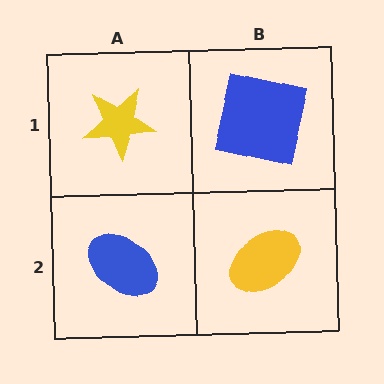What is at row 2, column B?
A yellow ellipse.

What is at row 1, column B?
A blue square.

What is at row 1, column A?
A yellow star.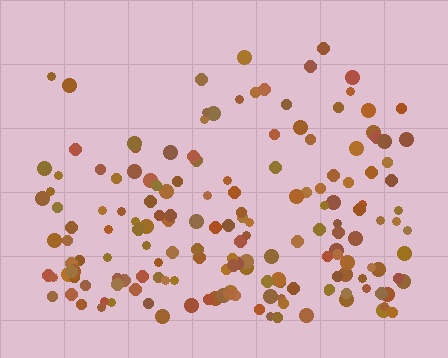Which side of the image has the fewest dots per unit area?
The top.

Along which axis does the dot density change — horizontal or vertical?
Vertical.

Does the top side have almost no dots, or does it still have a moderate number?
Still a moderate number, just noticeably fewer than the bottom.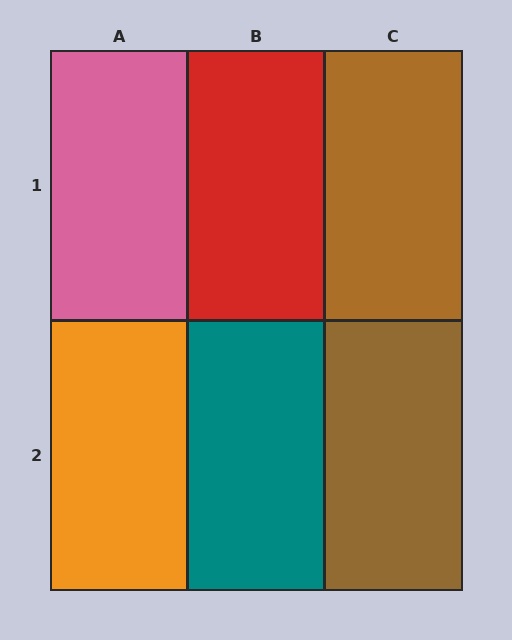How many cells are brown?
2 cells are brown.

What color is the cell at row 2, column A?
Orange.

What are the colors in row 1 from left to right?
Pink, red, brown.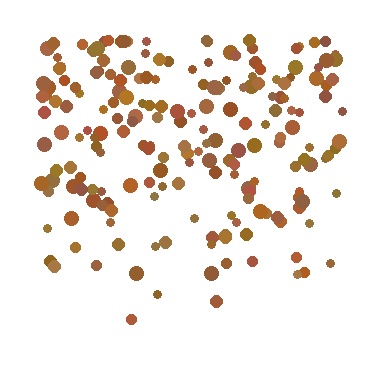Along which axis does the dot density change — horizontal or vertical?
Vertical.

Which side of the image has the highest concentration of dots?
The top.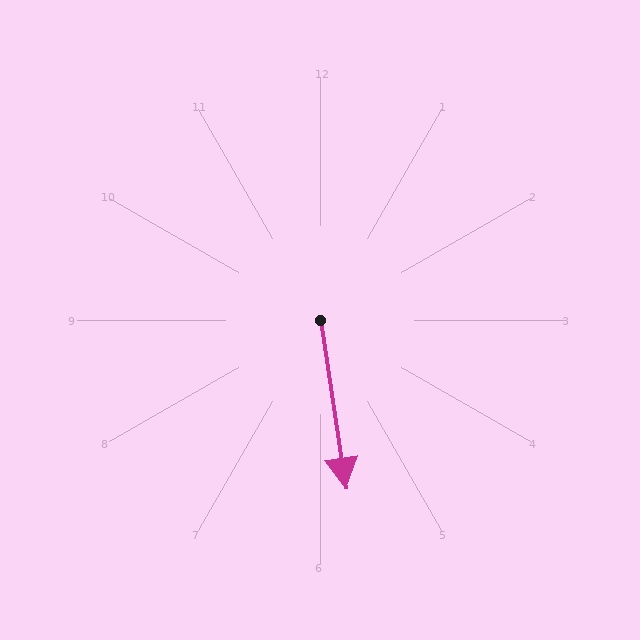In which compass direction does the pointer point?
South.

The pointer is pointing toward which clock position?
Roughly 6 o'clock.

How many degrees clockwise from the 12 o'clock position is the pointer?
Approximately 171 degrees.